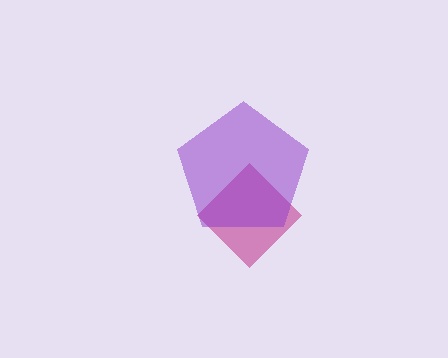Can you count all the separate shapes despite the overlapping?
Yes, there are 2 separate shapes.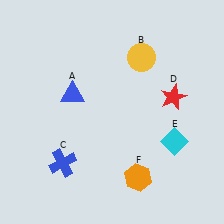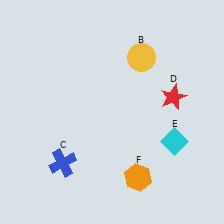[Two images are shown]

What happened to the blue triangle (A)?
The blue triangle (A) was removed in Image 2. It was in the top-left area of Image 1.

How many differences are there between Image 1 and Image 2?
There is 1 difference between the two images.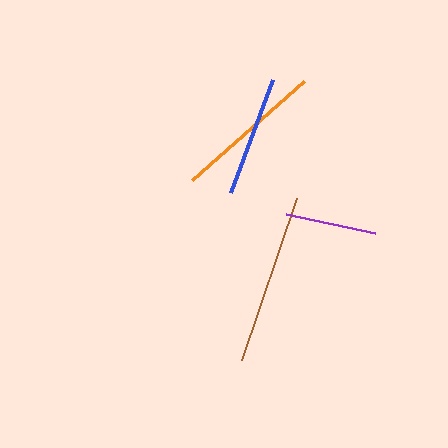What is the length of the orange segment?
The orange segment is approximately 149 pixels long.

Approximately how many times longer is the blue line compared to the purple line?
The blue line is approximately 1.3 times the length of the purple line.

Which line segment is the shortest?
The purple line is the shortest at approximately 90 pixels.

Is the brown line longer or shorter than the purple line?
The brown line is longer than the purple line.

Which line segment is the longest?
The brown line is the longest at approximately 171 pixels.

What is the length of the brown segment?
The brown segment is approximately 171 pixels long.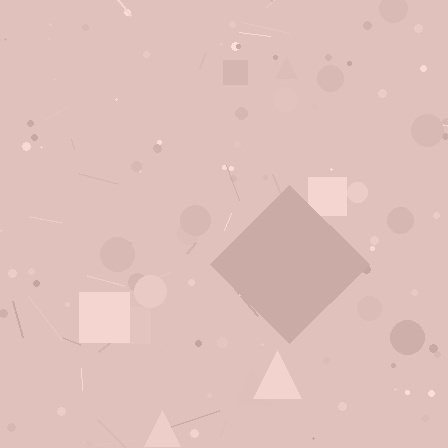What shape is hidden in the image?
A diamond is hidden in the image.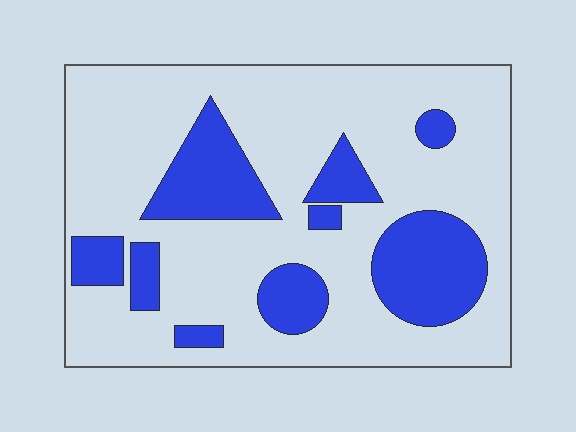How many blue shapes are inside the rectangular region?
9.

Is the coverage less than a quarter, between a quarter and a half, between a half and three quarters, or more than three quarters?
Between a quarter and a half.